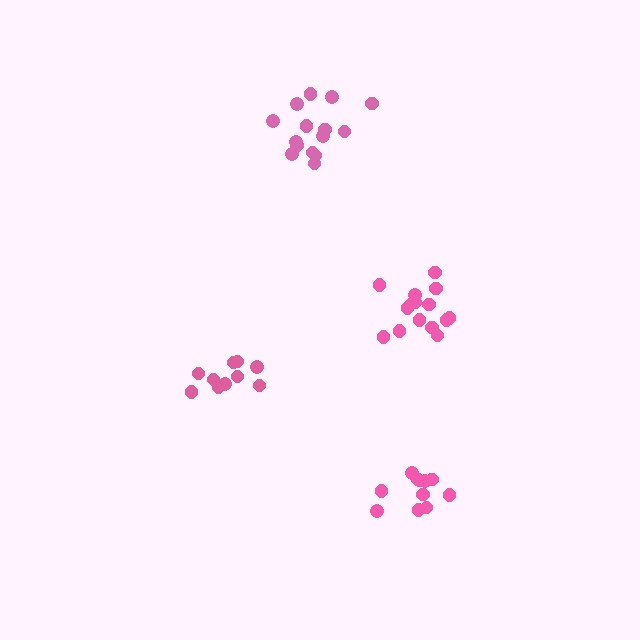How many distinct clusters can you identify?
There are 4 distinct clusters.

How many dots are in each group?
Group 1: 15 dots, Group 2: 11 dots, Group 3: 10 dots, Group 4: 15 dots (51 total).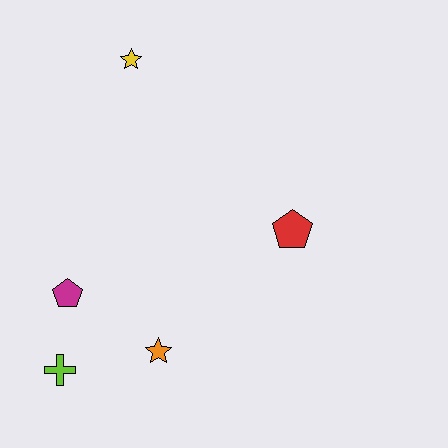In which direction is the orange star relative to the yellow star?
The orange star is below the yellow star.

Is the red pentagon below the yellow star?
Yes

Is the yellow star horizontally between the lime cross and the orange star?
Yes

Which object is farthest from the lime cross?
The yellow star is farthest from the lime cross.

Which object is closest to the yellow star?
The red pentagon is closest to the yellow star.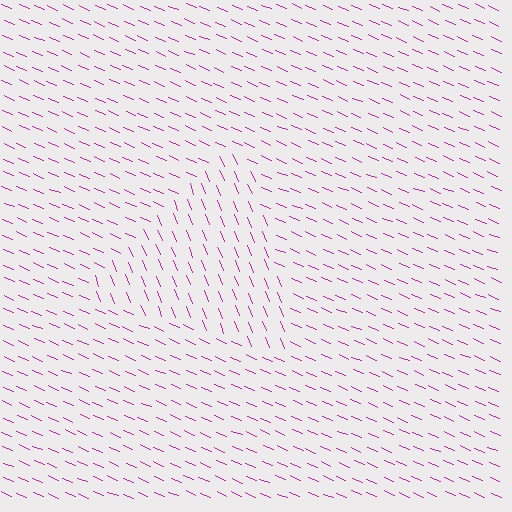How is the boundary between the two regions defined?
The boundary is defined purely by a change in line orientation (approximately 45 degrees difference). All lines are the same color and thickness.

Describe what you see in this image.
The image is filled with small magenta line segments. A triangle region in the image has lines oriented differently from the surrounding lines, creating a visible texture boundary.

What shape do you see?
I see a triangle.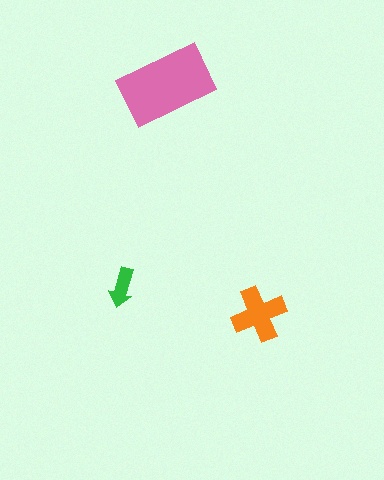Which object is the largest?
The pink rectangle.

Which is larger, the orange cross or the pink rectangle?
The pink rectangle.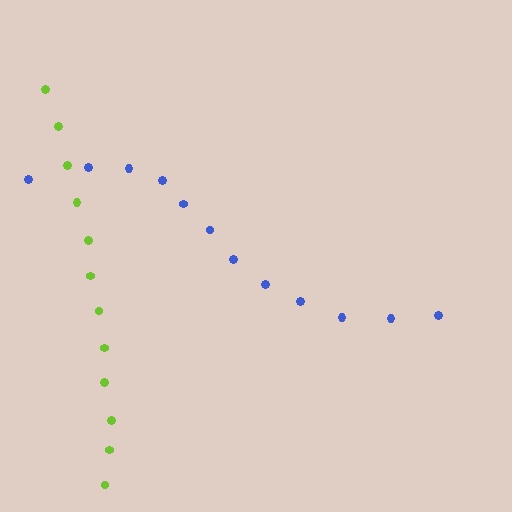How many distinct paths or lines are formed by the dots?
There are 2 distinct paths.